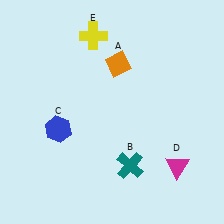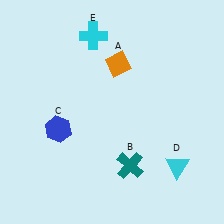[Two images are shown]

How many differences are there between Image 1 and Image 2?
There are 2 differences between the two images.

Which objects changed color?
D changed from magenta to cyan. E changed from yellow to cyan.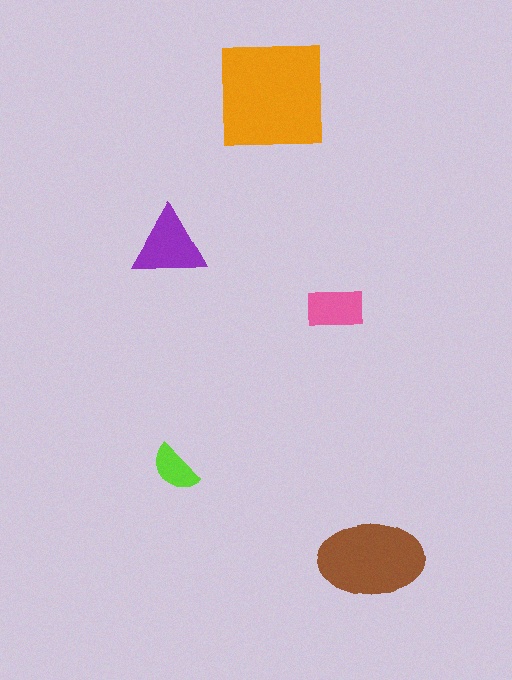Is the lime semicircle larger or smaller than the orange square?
Smaller.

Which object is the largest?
The orange square.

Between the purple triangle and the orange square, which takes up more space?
The orange square.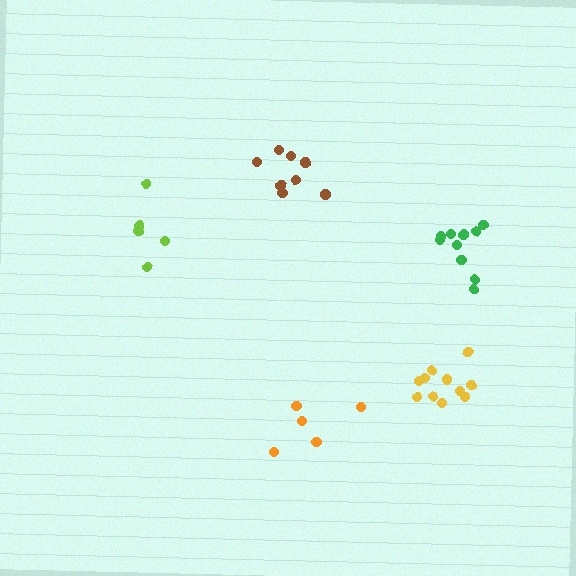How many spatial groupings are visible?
There are 5 spatial groupings.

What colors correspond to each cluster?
The clusters are colored: lime, yellow, green, orange, brown.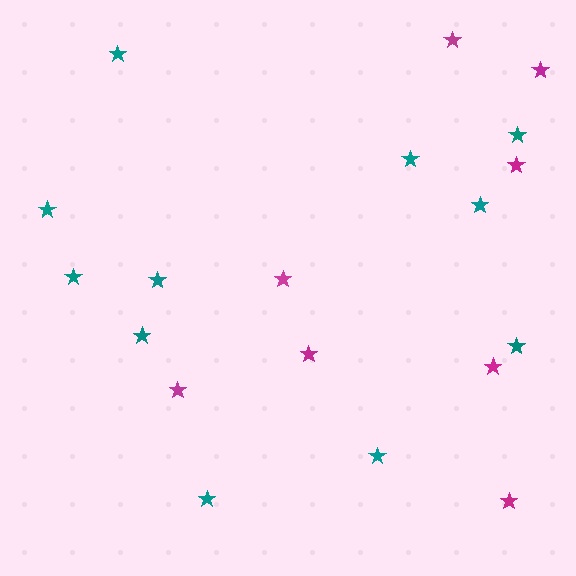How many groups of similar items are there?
There are 2 groups: one group of magenta stars (8) and one group of teal stars (11).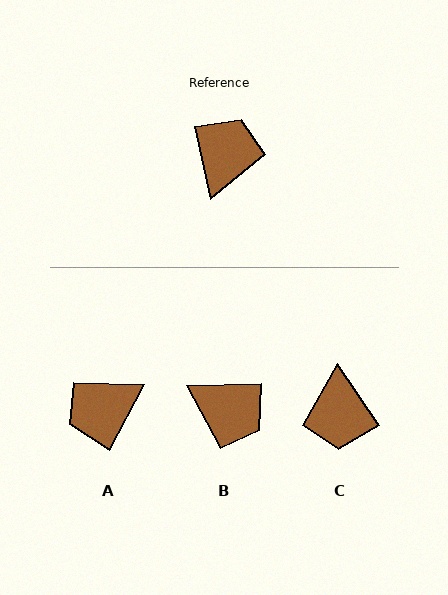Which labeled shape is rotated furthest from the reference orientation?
C, about 158 degrees away.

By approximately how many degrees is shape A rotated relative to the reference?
Approximately 139 degrees counter-clockwise.